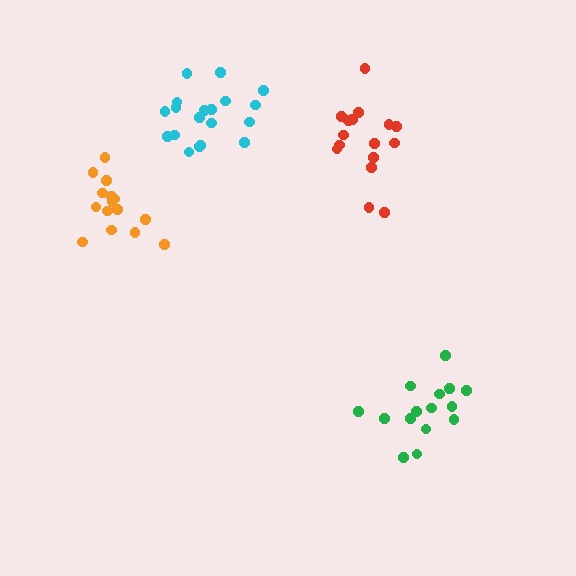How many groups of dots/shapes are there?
There are 4 groups.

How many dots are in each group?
Group 1: 16 dots, Group 2: 15 dots, Group 3: 15 dots, Group 4: 19 dots (65 total).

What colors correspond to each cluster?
The clusters are colored: red, orange, green, cyan.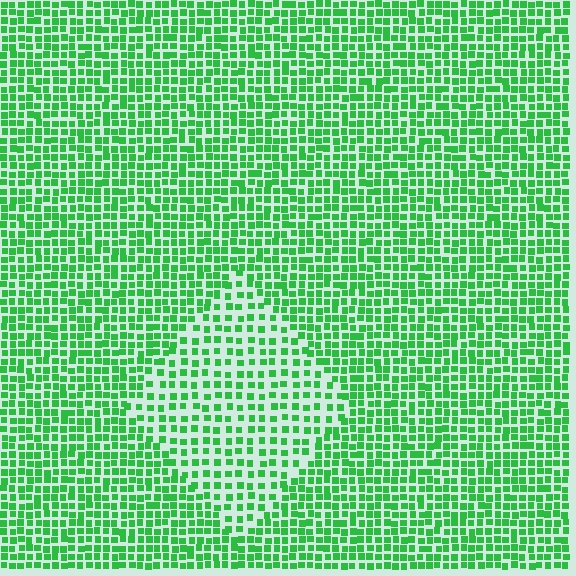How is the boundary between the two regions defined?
The boundary is defined by a change in element density (approximately 1.7x ratio). All elements are the same color, size, and shape.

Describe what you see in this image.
The image contains small green elements arranged at two different densities. A diamond-shaped region is visible where the elements are less densely packed than the surrounding area.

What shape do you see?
I see a diamond.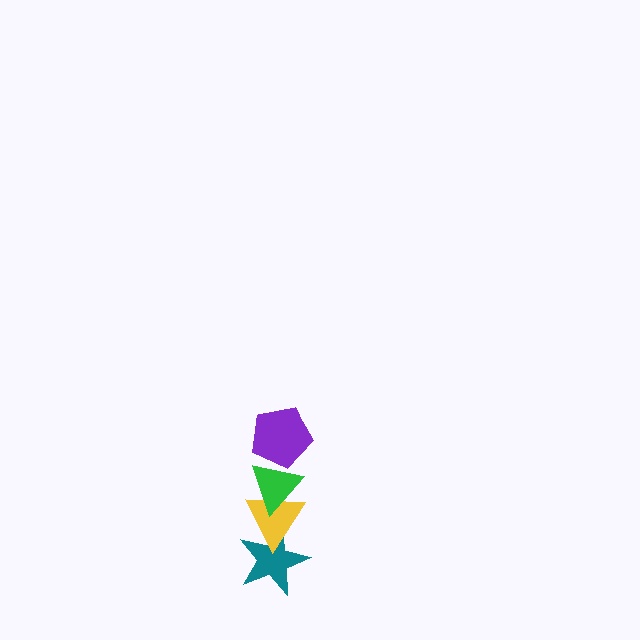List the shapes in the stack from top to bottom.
From top to bottom: the purple pentagon, the green triangle, the yellow triangle, the teal star.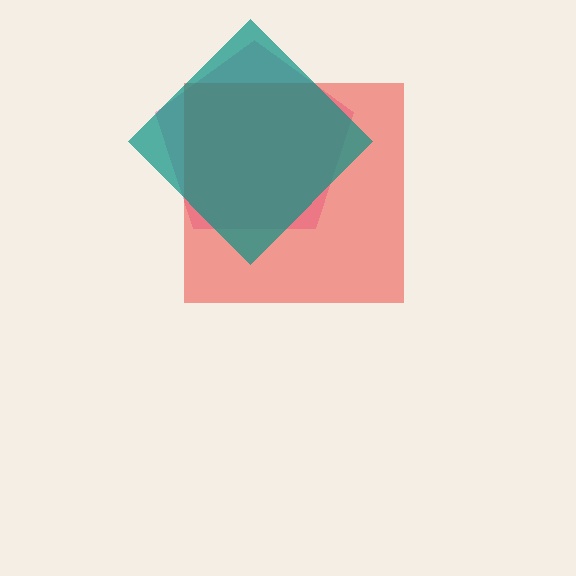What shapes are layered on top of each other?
The layered shapes are: a pink pentagon, a red square, a teal diamond.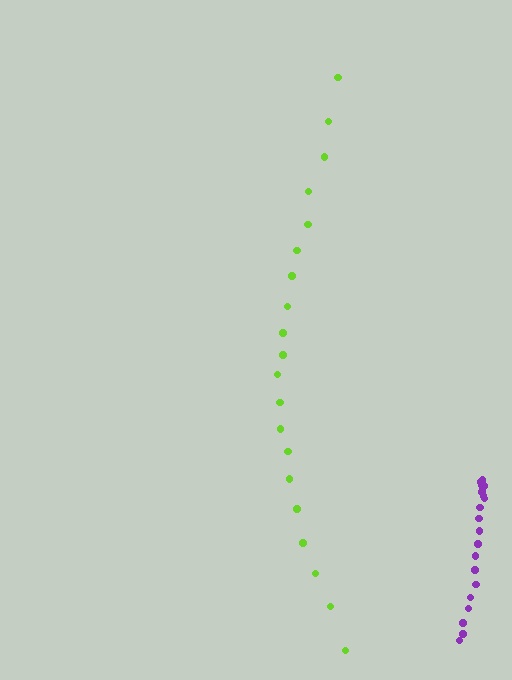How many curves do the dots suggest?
There are 2 distinct paths.